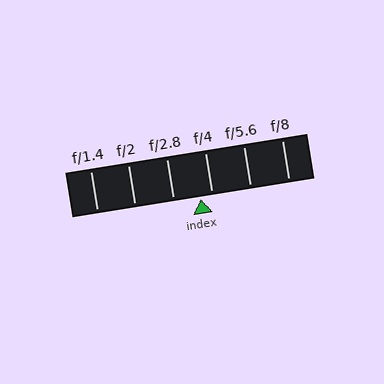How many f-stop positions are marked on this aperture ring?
There are 6 f-stop positions marked.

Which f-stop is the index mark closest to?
The index mark is closest to f/4.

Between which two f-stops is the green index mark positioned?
The index mark is between f/2.8 and f/4.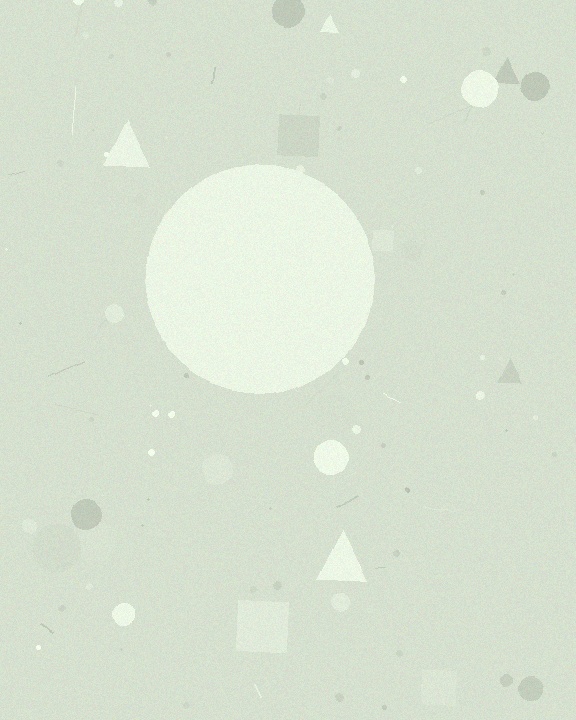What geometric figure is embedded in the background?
A circle is embedded in the background.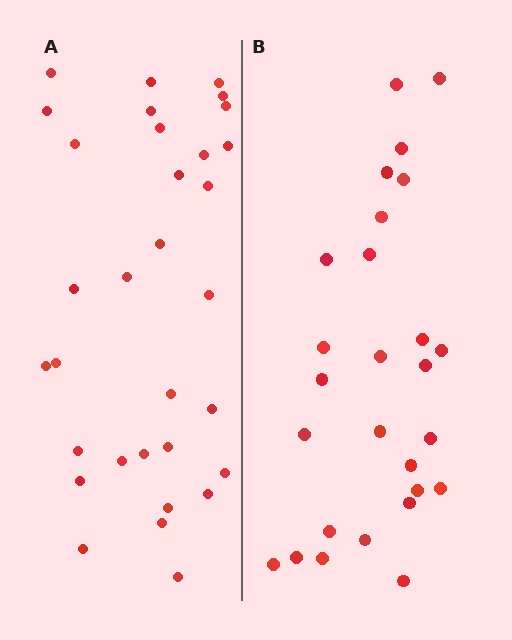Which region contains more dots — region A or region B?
Region A (the left region) has more dots.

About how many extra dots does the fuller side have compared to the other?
Region A has about 5 more dots than region B.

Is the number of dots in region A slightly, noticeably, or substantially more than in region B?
Region A has only slightly more — the two regions are fairly close. The ratio is roughly 1.2 to 1.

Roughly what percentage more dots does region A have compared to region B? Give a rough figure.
About 20% more.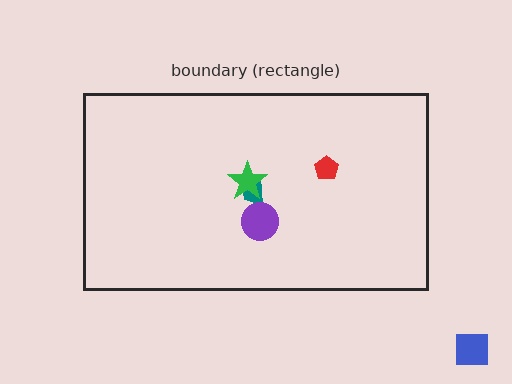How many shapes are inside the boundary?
4 inside, 1 outside.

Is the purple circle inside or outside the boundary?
Inside.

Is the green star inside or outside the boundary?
Inside.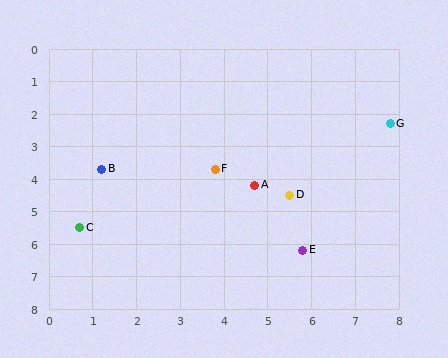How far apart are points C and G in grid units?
Points C and G are about 7.8 grid units apart.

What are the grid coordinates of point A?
Point A is at approximately (4.7, 4.2).